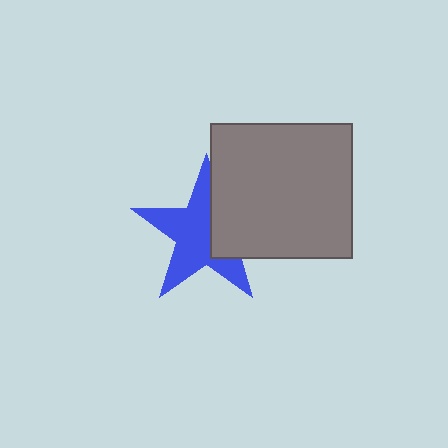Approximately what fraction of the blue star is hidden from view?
Roughly 35% of the blue star is hidden behind the gray rectangle.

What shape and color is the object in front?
The object in front is a gray rectangle.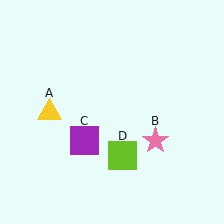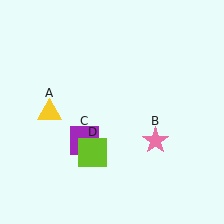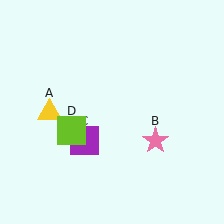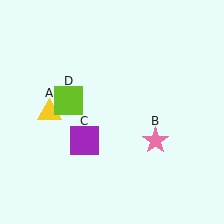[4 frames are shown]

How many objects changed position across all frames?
1 object changed position: lime square (object D).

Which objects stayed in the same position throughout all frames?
Yellow triangle (object A) and pink star (object B) and purple square (object C) remained stationary.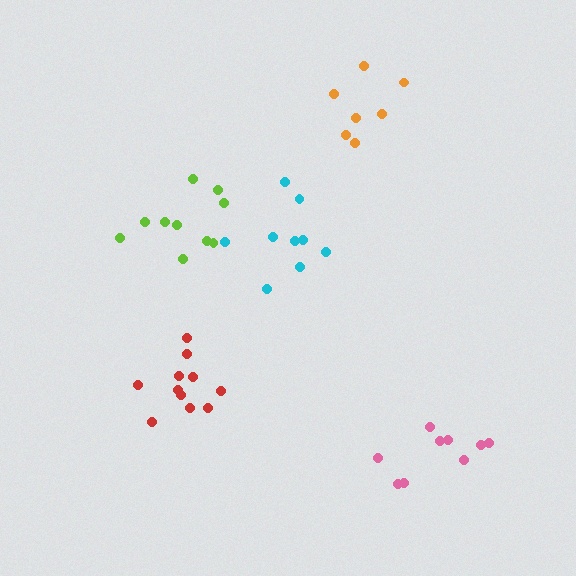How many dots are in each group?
Group 1: 11 dots, Group 2: 10 dots, Group 3: 9 dots, Group 4: 7 dots, Group 5: 9 dots (46 total).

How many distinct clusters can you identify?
There are 5 distinct clusters.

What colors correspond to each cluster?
The clusters are colored: red, lime, cyan, orange, pink.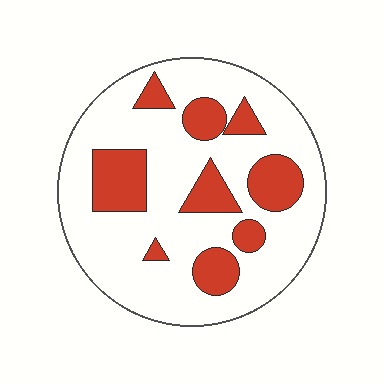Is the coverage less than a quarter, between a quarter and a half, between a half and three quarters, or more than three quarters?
Less than a quarter.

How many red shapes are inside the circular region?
9.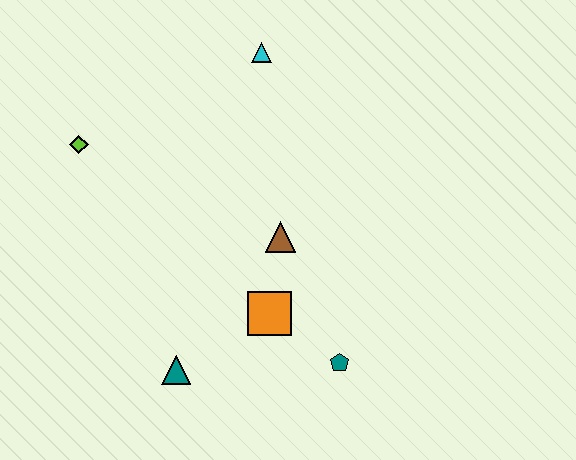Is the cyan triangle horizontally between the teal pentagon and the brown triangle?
No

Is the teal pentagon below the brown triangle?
Yes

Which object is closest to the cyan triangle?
The brown triangle is closest to the cyan triangle.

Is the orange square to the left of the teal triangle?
No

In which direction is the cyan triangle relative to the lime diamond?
The cyan triangle is to the right of the lime diamond.